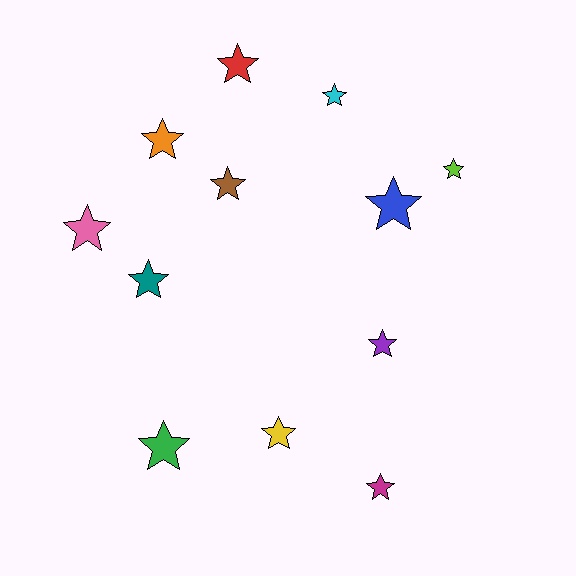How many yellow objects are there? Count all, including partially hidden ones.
There is 1 yellow object.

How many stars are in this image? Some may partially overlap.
There are 12 stars.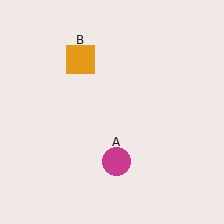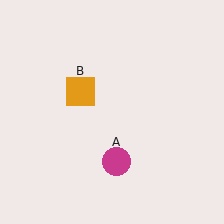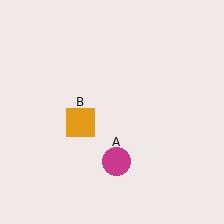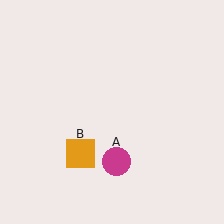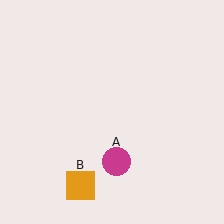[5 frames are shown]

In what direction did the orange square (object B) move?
The orange square (object B) moved down.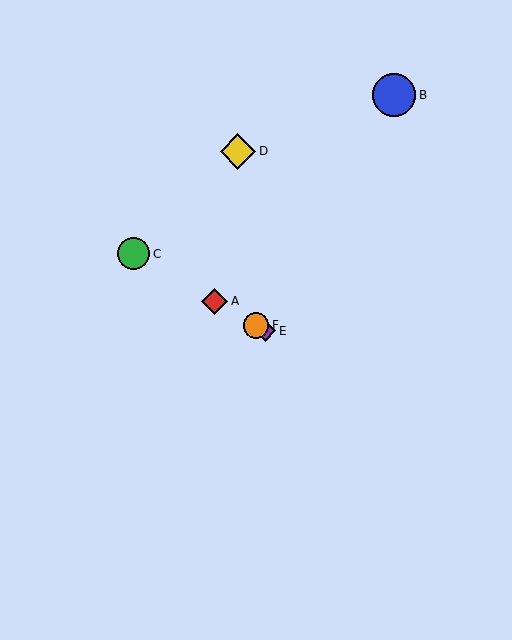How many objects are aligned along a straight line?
4 objects (A, C, E, F) are aligned along a straight line.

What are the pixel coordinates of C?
Object C is at (134, 254).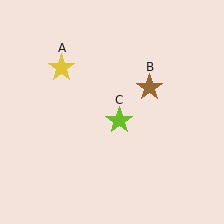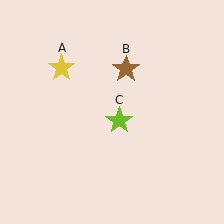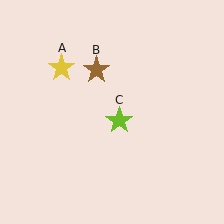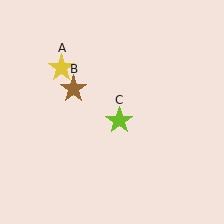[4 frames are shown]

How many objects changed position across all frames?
1 object changed position: brown star (object B).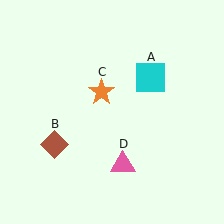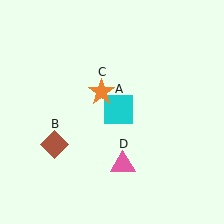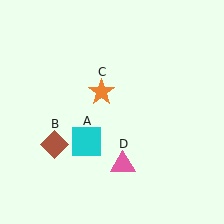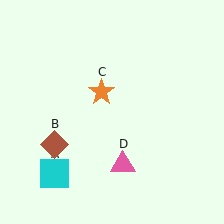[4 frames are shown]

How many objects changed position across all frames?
1 object changed position: cyan square (object A).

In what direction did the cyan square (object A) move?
The cyan square (object A) moved down and to the left.